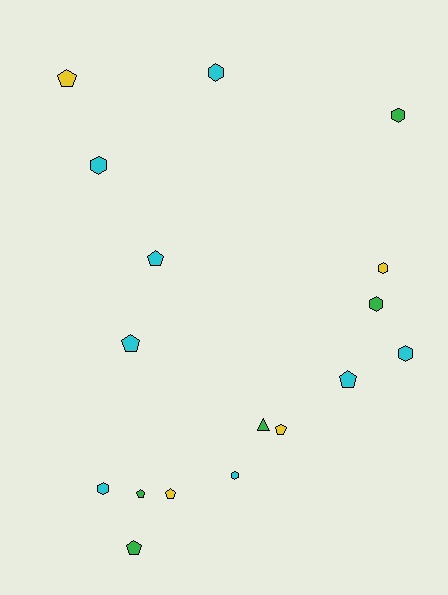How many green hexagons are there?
There are 2 green hexagons.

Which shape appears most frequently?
Hexagon, with 8 objects.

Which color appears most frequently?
Cyan, with 8 objects.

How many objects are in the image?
There are 17 objects.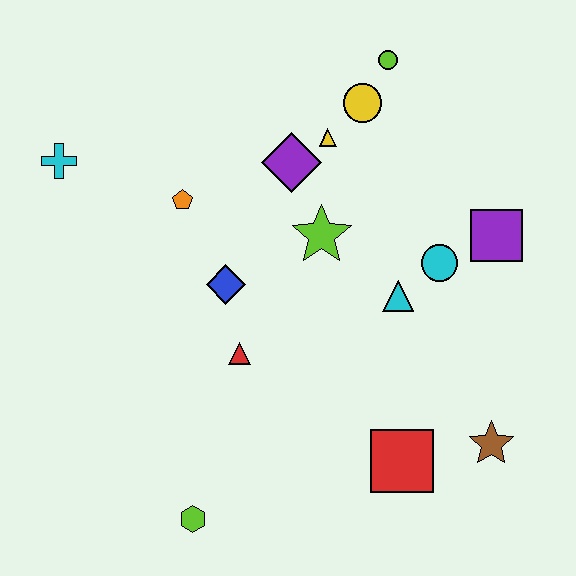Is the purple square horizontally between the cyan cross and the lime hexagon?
No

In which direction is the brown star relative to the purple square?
The brown star is below the purple square.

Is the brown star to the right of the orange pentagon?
Yes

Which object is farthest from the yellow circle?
The lime hexagon is farthest from the yellow circle.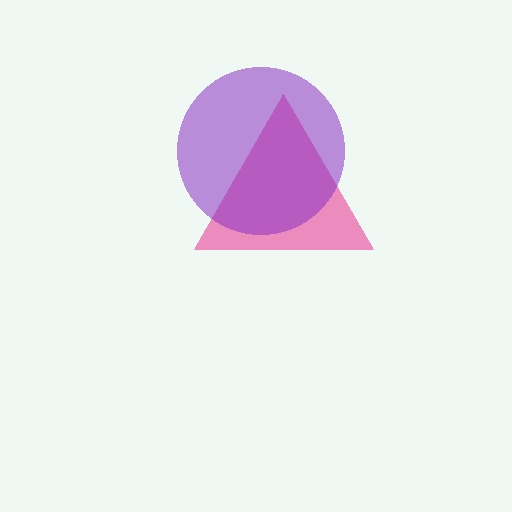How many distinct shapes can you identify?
There are 2 distinct shapes: a pink triangle, a purple circle.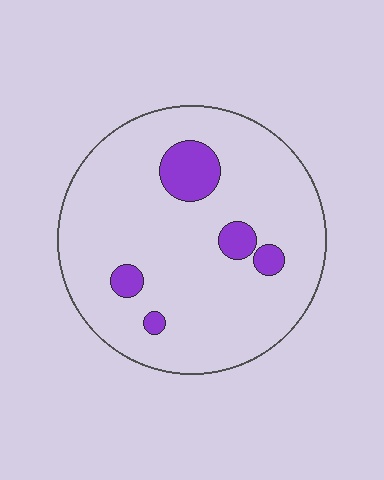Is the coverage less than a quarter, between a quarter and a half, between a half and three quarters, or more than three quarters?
Less than a quarter.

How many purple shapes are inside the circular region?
5.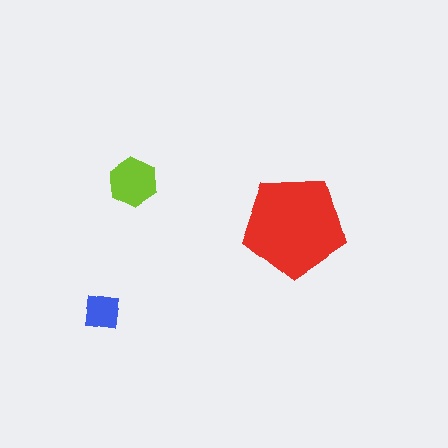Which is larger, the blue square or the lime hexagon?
The lime hexagon.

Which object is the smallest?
The blue square.